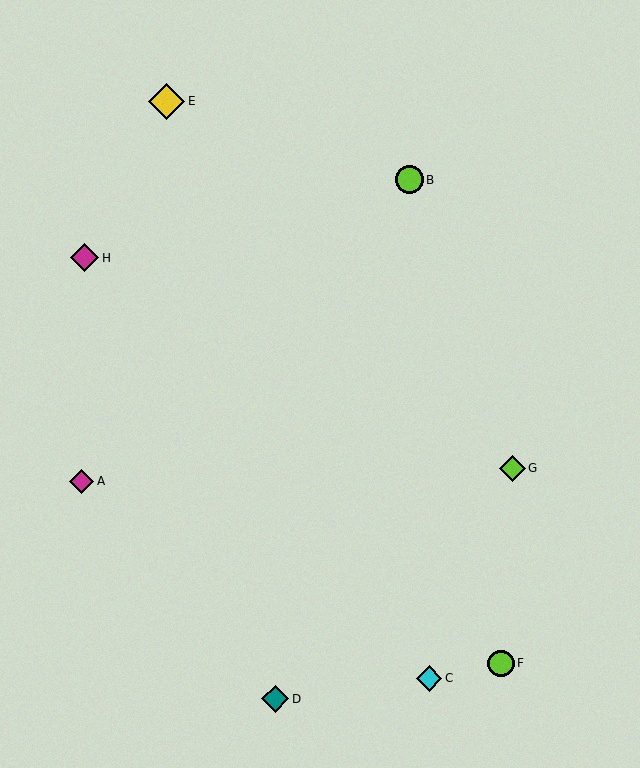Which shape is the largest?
The yellow diamond (labeled E) is the largest.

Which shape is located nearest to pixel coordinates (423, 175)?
The lime circle (labeled B) at (409, 180) is nearest to that location.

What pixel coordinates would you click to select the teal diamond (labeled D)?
Click at (275, 699) to select the teal diamond D.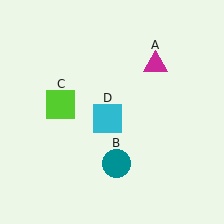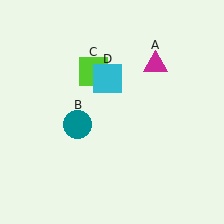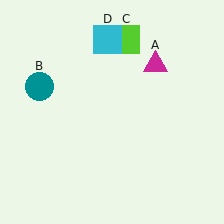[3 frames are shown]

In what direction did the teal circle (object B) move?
The teal circle (object B) moved up and to the left.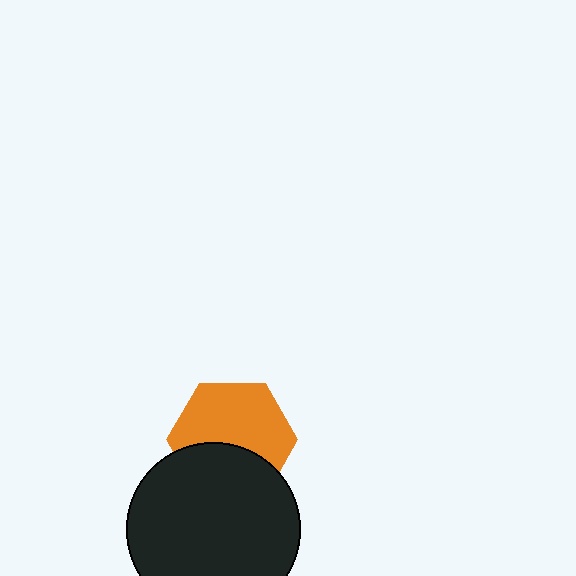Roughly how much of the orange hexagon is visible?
About half of it is visible (roughly 61%).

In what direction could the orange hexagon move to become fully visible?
The orange hexagon could move up. That would shift it out from behind the black circle entirely.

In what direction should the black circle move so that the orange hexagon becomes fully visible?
The black circle should move down. That is the shortest direction to clear the overlap and leave the orange hexagon fully visible.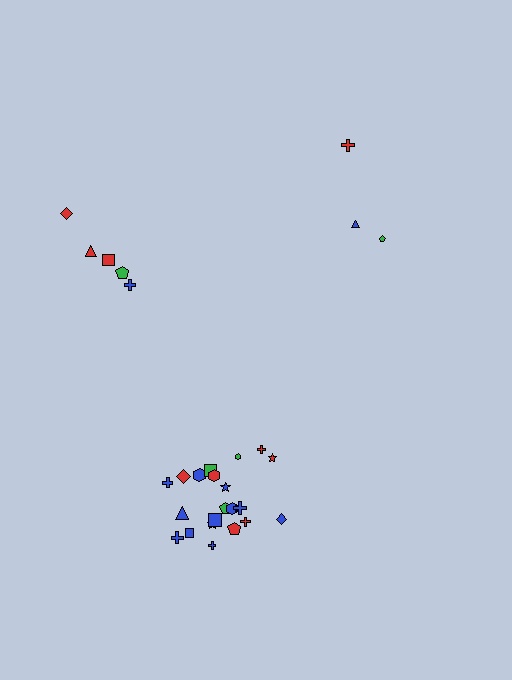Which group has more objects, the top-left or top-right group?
The top-left group.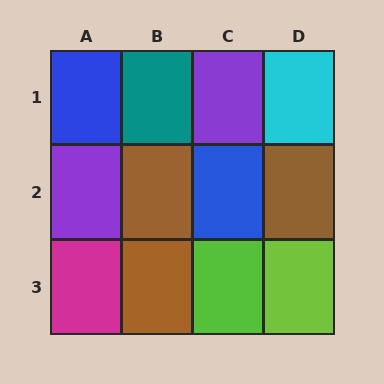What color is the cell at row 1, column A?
Blue.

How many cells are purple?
2 cells are purple.